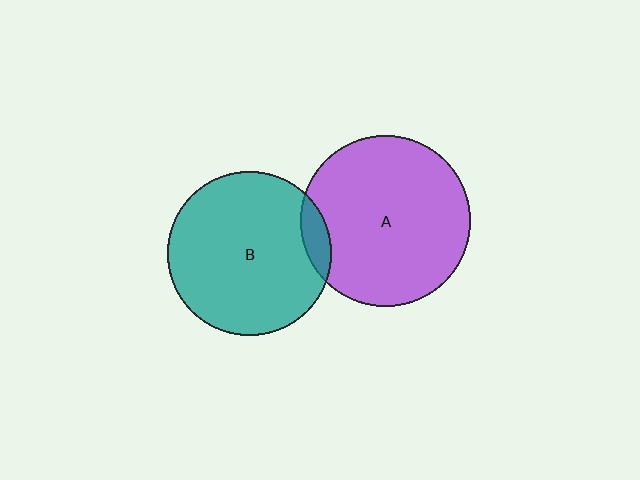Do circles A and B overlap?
Yes.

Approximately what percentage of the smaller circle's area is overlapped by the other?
Approximately 10%.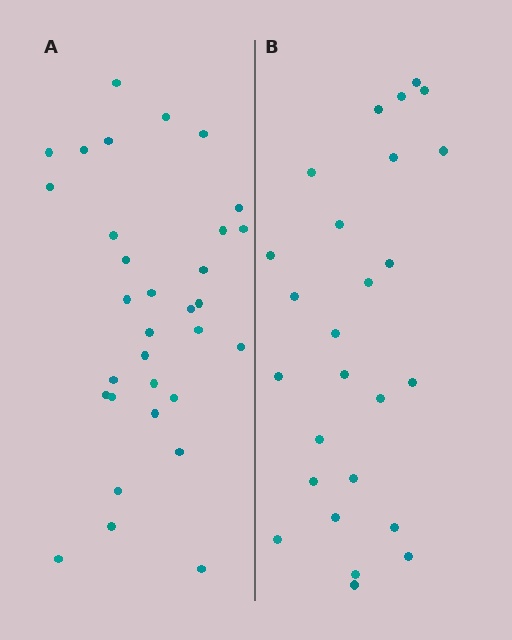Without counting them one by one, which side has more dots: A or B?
Region A (the left region) has more dots.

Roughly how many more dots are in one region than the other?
Region A has about 6 more dots than region B.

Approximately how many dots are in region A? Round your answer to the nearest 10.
About 30 dots. (The exact count is 32, which rounds to 30.)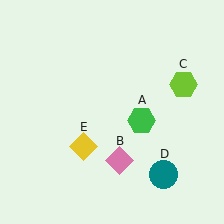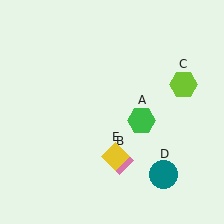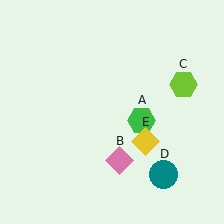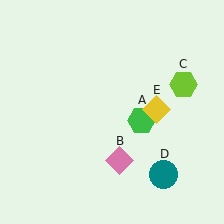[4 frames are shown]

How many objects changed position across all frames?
1 object changed position: yellow diamond (object E).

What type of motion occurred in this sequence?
The yellow diamond (object E) rotated counterclockwise around the center of the scene.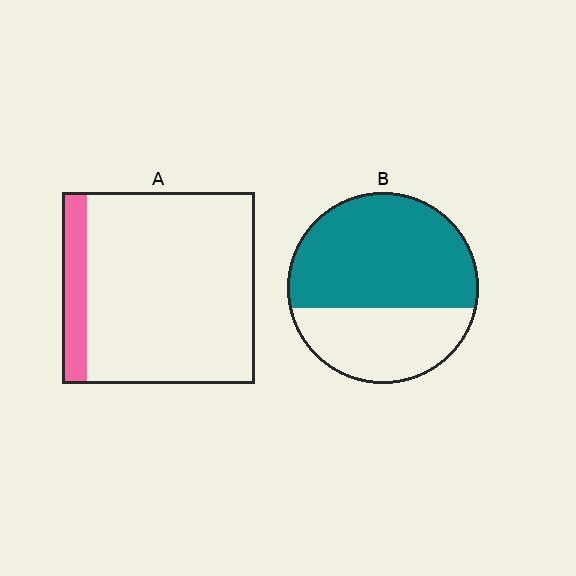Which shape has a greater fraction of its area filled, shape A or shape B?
Shape B.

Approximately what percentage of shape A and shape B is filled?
A is approximately 15% and B is approximately 65%.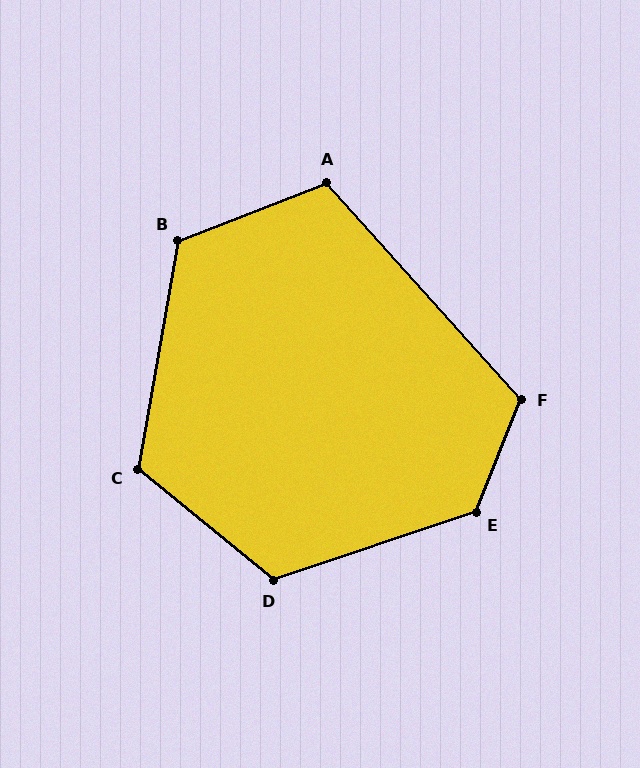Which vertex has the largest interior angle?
E, at approximately 130 degrees.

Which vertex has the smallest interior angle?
A, at approximately 110 degrees.